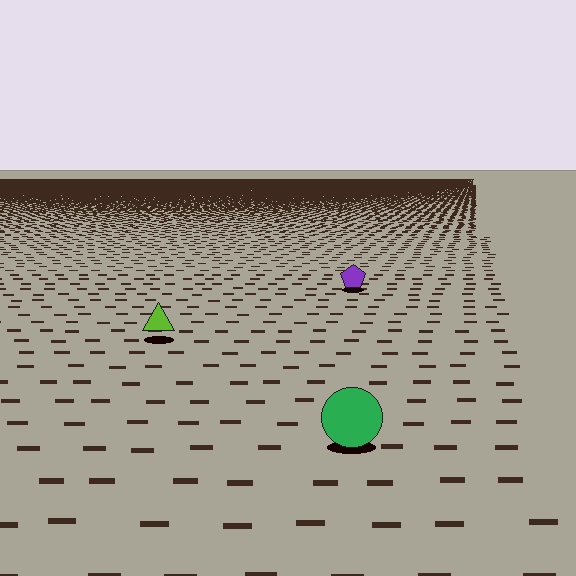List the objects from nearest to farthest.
From nearest to farthest: the green circle, the lime triangle, the purple pentagon.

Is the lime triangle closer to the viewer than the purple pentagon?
Yes. The lime triangle is closer — you can tell from the texture gradient: the ground texture is coarser near it.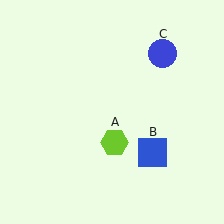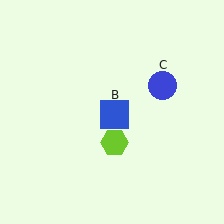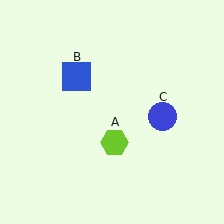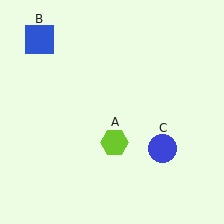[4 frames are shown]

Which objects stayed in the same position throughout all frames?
Lime hexagon (object A) remained stationary.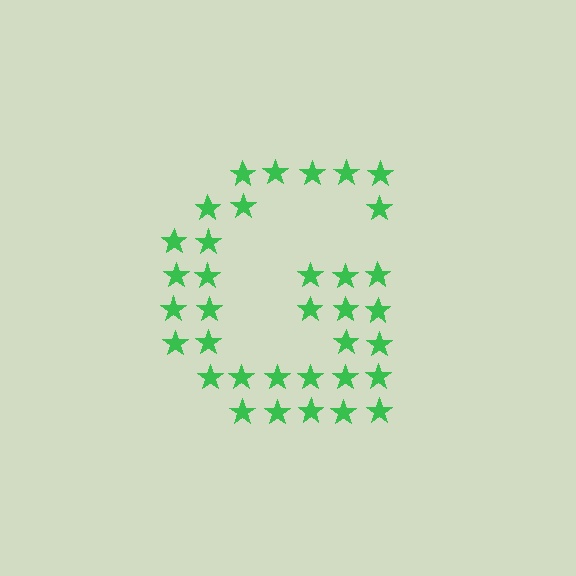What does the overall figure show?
The overall figure shows the letter G.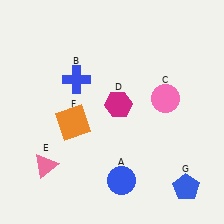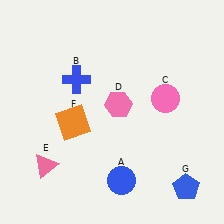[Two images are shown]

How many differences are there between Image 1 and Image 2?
There is 1 difference between the two images.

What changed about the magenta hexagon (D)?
In Image 1, D is magenta. In Image 2, it changed to pink.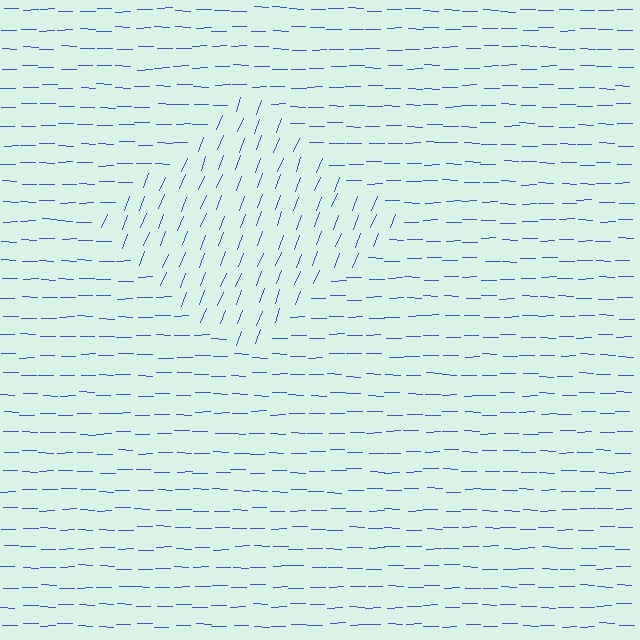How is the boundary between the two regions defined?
The boundary is defined purely by a change in line orientation (approximately 69 degrees difference). All lines are the same color and thickness.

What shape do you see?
I see a diamond.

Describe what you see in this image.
The image is filled with small blue line segments. A diamond region in the image has lines oriented differently from the surrounding lines, creating a visible texture boundary.